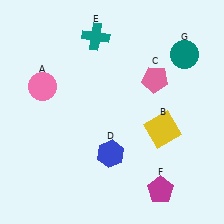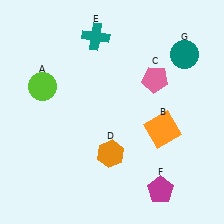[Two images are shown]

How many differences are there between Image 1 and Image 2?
There are 3 differences between the two images.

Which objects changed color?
A changed from pink to lime. B changed from yellow to orange. D changed from blue to orange.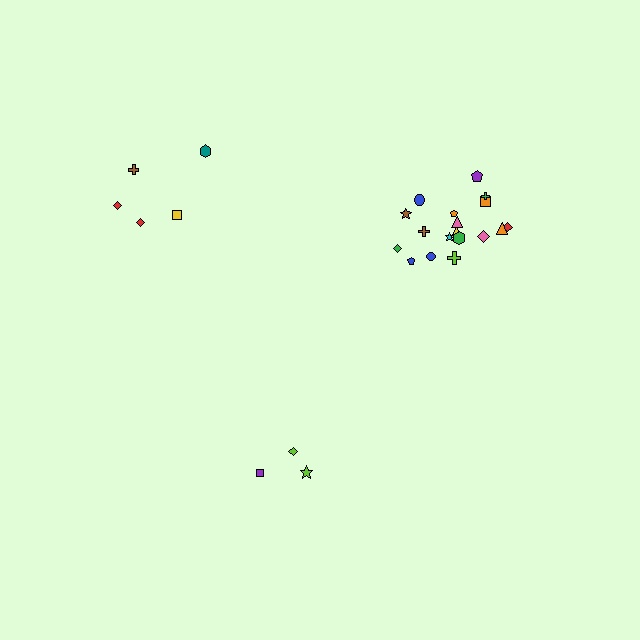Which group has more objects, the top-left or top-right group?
The top-right group.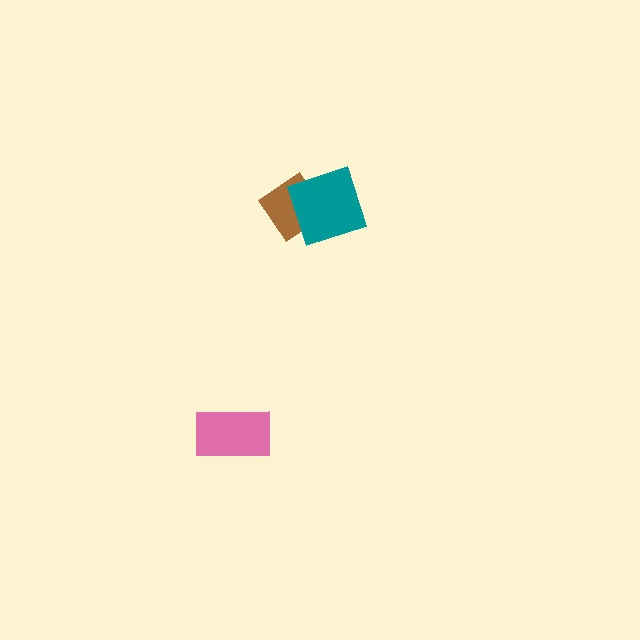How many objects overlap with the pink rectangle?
0 objects overlap with the pink rectangle.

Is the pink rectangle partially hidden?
No, no other shape covers it.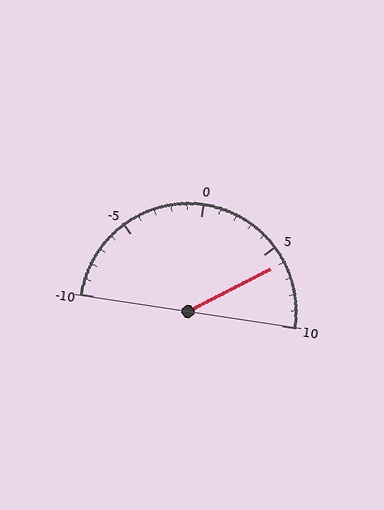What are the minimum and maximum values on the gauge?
The gauge ranges from -10 to 10.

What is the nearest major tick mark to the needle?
The nearest major tick mark is 5.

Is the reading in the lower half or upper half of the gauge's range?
The reading is in the upper half of the range (-10 to 10).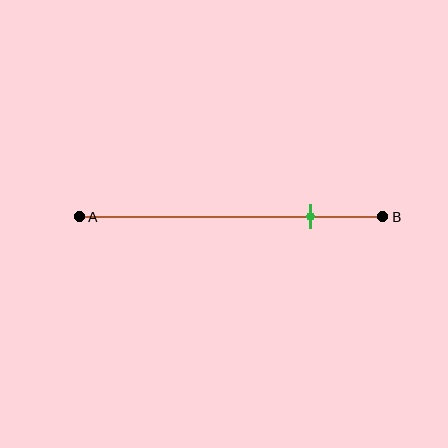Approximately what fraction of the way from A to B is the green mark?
The green mark is approximately 75% of the way from A to B.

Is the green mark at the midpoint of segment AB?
No, the mark is at about 75% from A, not at the 50% midpoint.